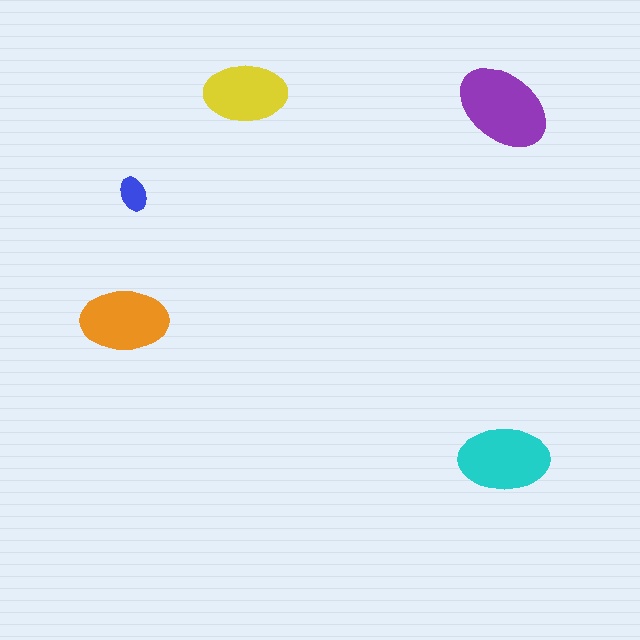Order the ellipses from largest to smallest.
the purple one, the cyan one, the orange one, the yellow one, the blue one.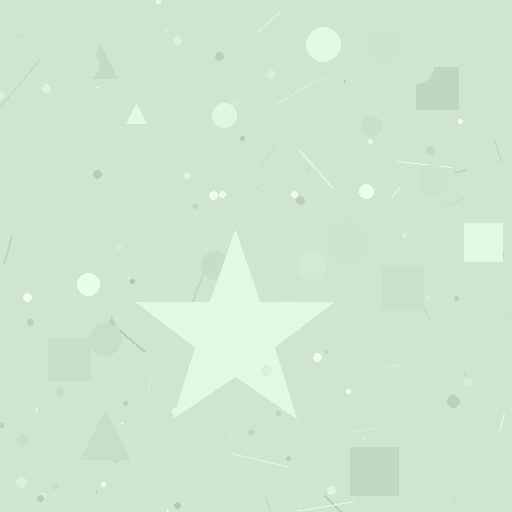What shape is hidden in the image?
A star is hidden in the image.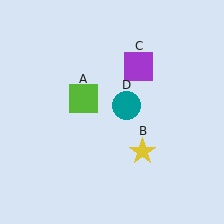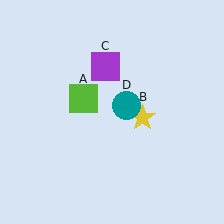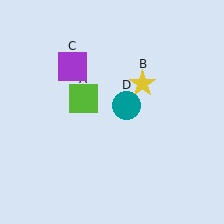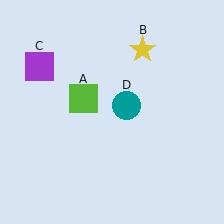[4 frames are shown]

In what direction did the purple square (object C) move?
The purple square (object C) moved left.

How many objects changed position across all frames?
2 objects changed position: yellow star (object B), purple square (object C).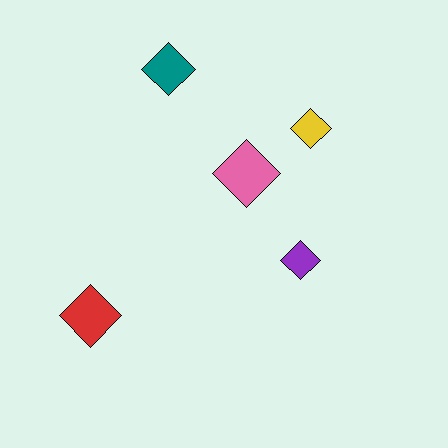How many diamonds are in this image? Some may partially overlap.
There are 5 diamonds.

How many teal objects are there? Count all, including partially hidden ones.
There is 1 teal object.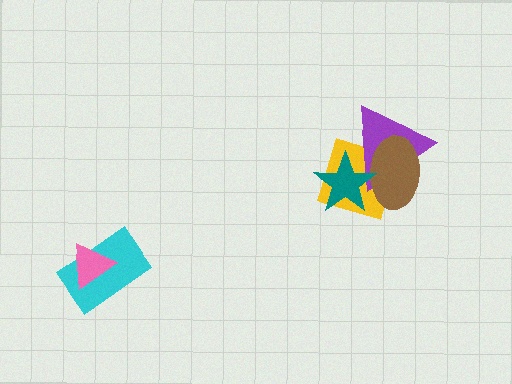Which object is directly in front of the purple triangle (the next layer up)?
The brown ellipse is directly in front of the purple triangle.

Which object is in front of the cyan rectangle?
The pink triangle is in front of the cyan rectangle.